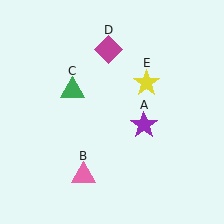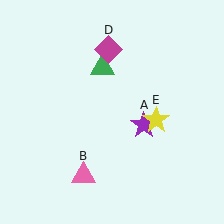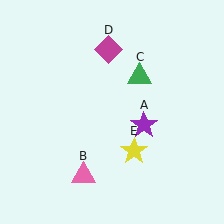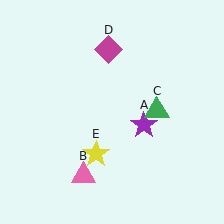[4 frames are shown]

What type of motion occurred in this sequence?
The green triangle (object C), yellow star (object E) rotated clockwise around the center of the scene.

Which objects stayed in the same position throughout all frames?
Purple star (object A) and pink triangle (object B) and magenta diamond (object D) remained stationary.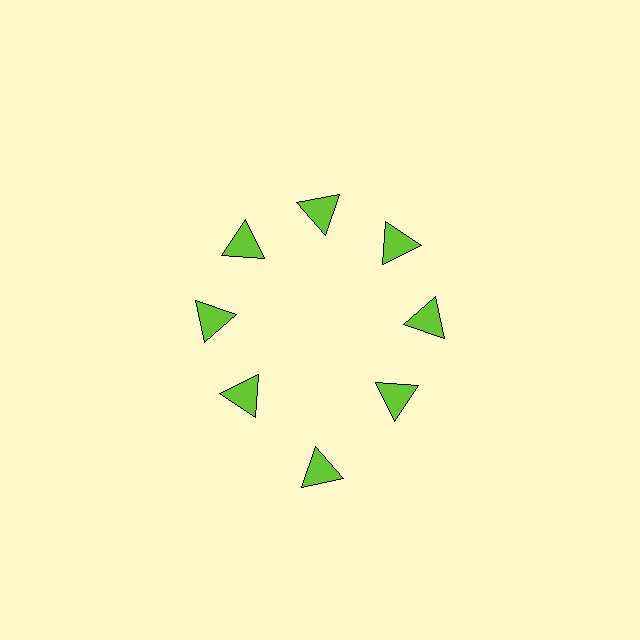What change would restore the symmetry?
The symmetry would be restored by moving it inward, back onto the ring so that all 8 triangles sit at equal angles and equal distance from the center.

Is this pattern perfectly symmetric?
No. The 8 lime triangles are arranged in a ring, but one element near the 6 o'clock position is pushed outward from the center, breaking the 8-fold rotational symmetry.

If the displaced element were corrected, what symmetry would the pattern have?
It would have 8-fold rotational symmetry — the pattern would map onto itself every 45 degrees.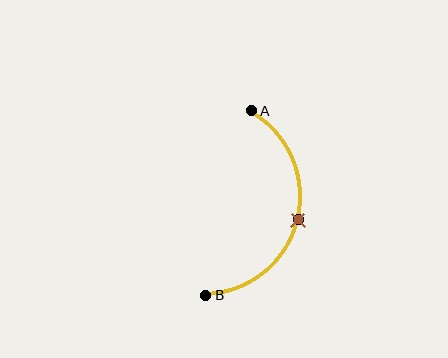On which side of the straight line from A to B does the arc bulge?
The arc bulges to the right of the straight line connecting A and B.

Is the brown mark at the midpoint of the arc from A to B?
Yes. The brown mark lies on the arc at equal arc-length from both A and B — it is the arc midpoint.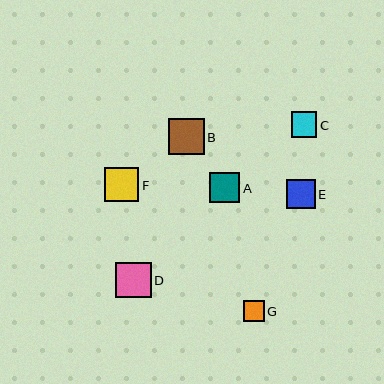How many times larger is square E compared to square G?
Square E is approximately 1.4 times the size of square G.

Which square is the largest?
Square B is the largest with a size of approximately 36 pixels.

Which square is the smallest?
Square G is the smallest with a size of approximately 21 pixels.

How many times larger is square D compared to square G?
Square D is approximately 1.7 times the size of square G.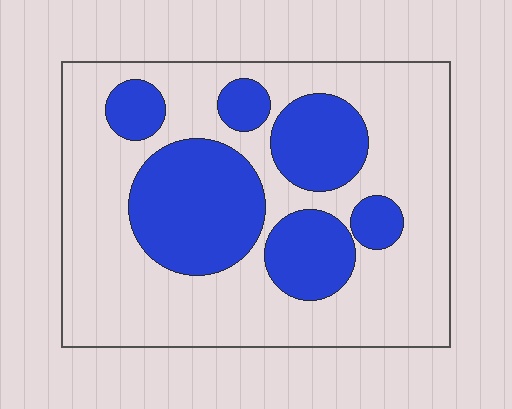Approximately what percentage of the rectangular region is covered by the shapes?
Approximately 35%.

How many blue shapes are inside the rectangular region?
6.